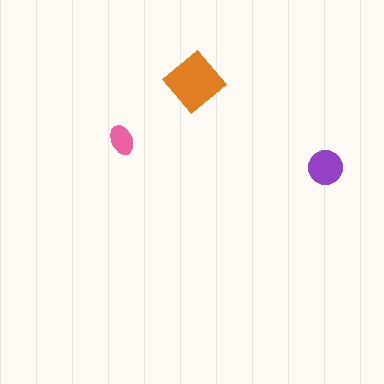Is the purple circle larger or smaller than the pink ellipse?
Larger.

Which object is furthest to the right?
The purple circle is rightmost.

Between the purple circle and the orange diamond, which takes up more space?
The orange diamond.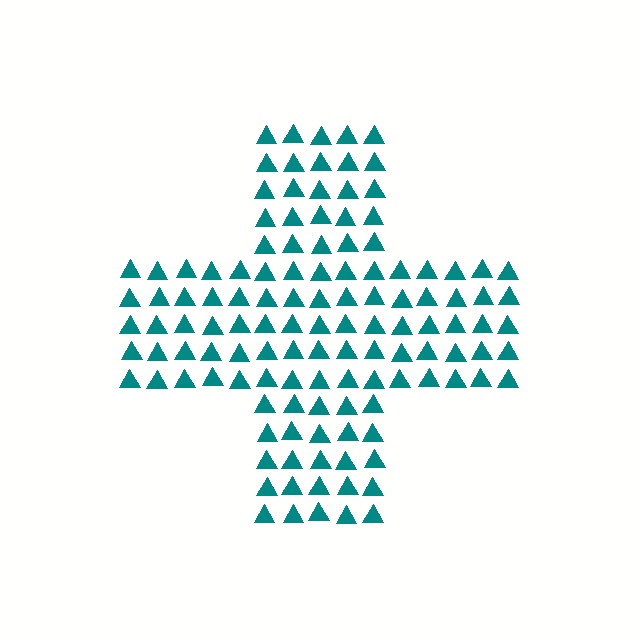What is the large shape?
The large shape is a cross.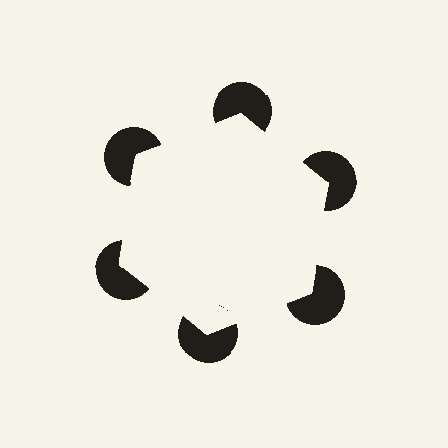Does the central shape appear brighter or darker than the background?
It typically appears slightly brighter than the background, even though no actual brightness change is drawn.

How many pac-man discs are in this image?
There are 6 — one at each vertex of the illusory hexagon.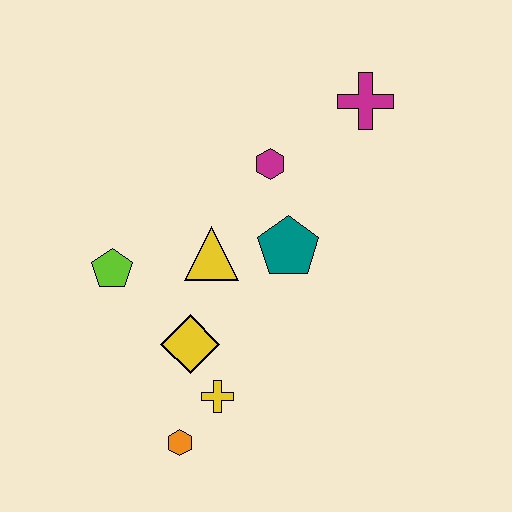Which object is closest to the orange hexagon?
The yellow cross is closest to the orange hexagon.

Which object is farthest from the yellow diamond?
The magenta cross is farthest from the yellow diamond.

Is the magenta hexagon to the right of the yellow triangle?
Yes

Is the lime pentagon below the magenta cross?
Yes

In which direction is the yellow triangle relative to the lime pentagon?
The yellow triangle is to the right of the lime pentagon.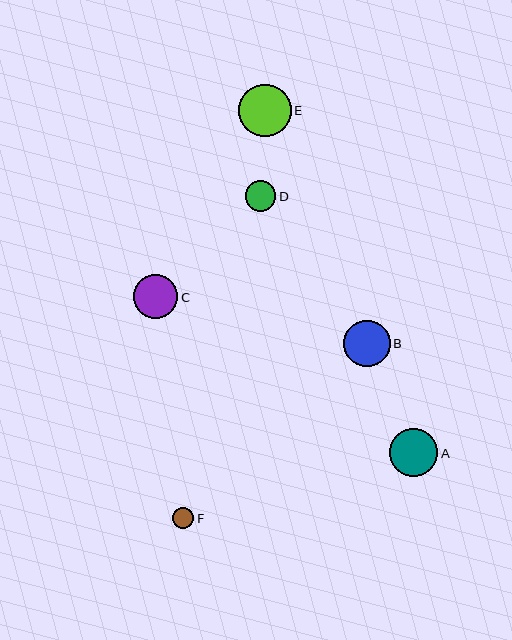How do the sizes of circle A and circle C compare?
Circle A and circle C are approximately the same size.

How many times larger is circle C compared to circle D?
Circle C is approximately 1.5 times the size of circle D.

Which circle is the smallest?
Circle F is the smallest with a size of approximately 21 pixels.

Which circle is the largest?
Circle E is the largest with a size of approximately 53 pixels.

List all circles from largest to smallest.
From largest to smallest: E, A, B, C, D, F.